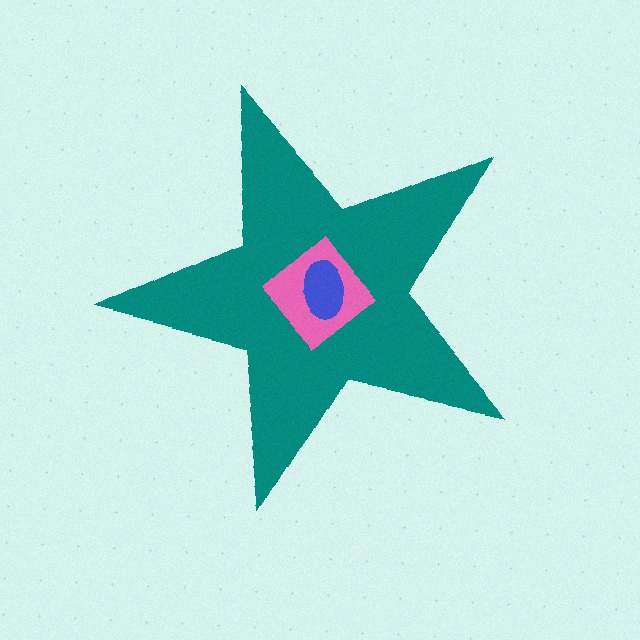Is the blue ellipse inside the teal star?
Yes.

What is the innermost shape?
The blue ellipse.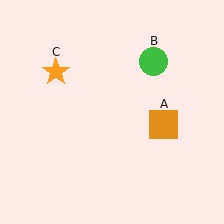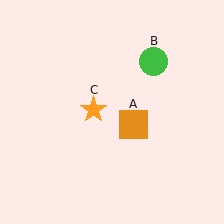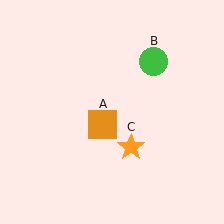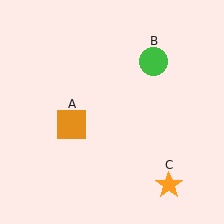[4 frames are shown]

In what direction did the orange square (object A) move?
The orange square (object A) moved left.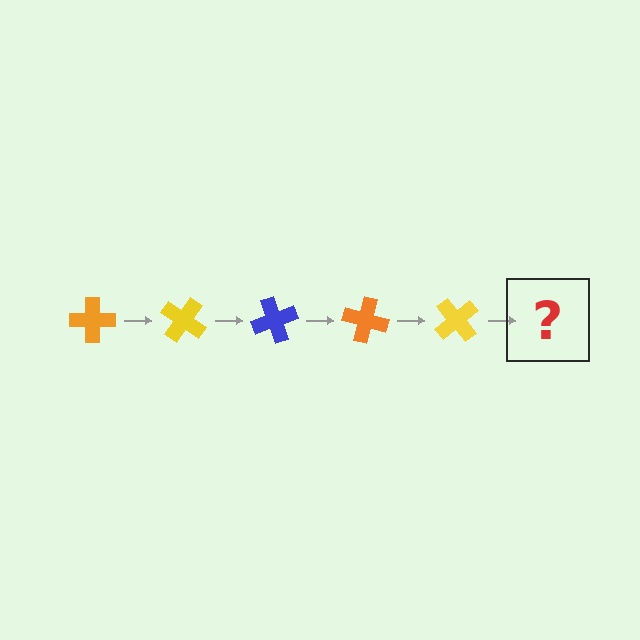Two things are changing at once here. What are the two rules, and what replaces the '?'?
The two rules are that it rotates 35 degrees each step and the color cycles through orange, yellow, and blue. The '?' should be a blue cross, rotated 175 degrees from the start.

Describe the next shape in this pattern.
It should be a blue cross, rotated 175 degrees from the start.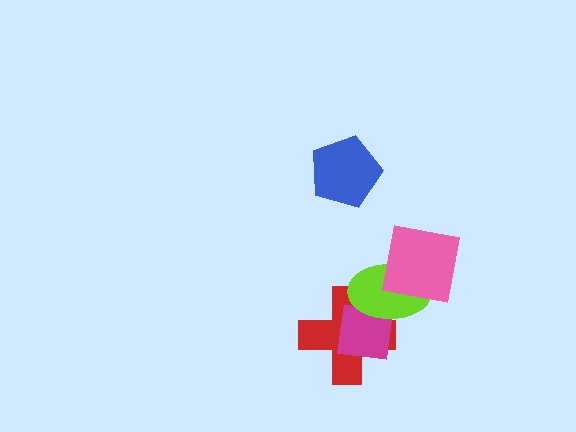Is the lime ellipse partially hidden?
Yes, it is partially covered by another shape.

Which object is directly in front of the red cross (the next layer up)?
The magenta square is directly in front of the red cross.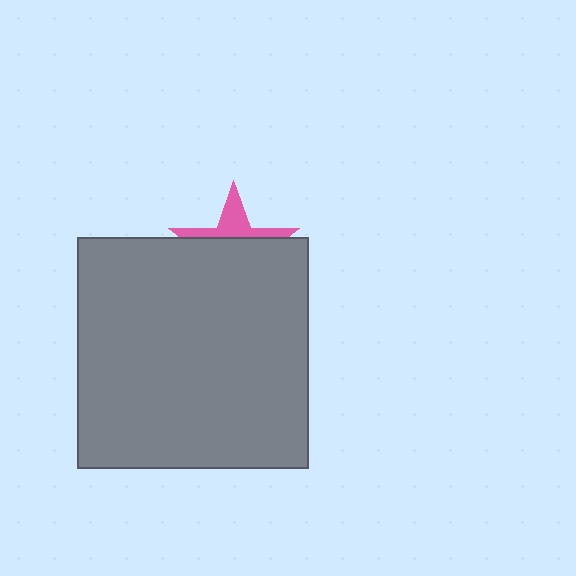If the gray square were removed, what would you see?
You would see the complete pink star.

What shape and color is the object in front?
The object in front is a gray square.